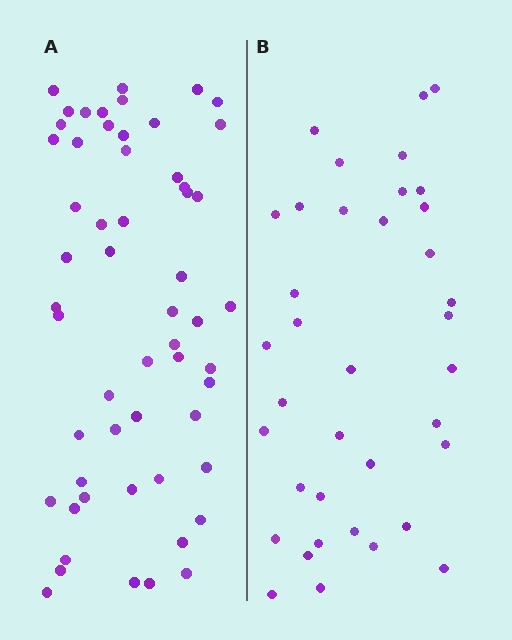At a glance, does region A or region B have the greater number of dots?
Region A (the left region) has more dots.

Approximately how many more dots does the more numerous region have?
Region A has approximately 20 more dots than region B.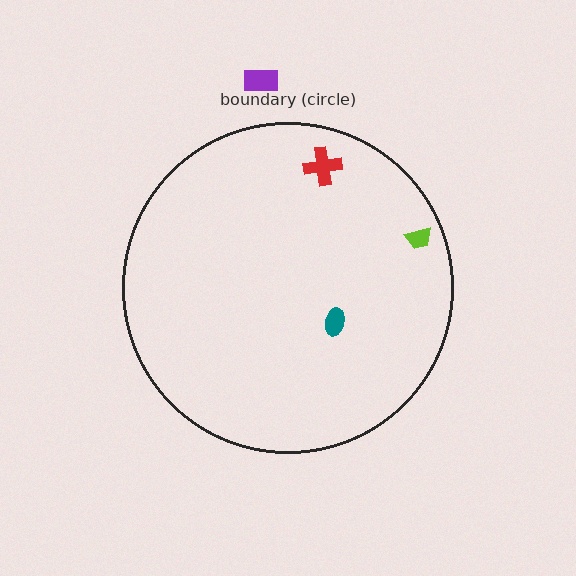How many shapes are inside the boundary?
3 inside, 1 outside.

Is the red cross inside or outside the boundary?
Inside.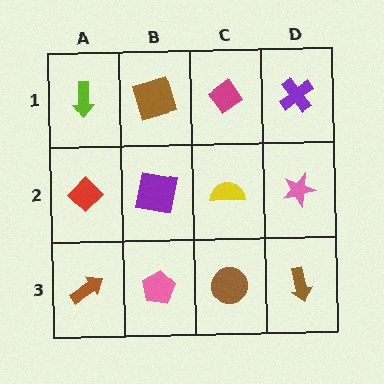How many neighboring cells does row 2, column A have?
3.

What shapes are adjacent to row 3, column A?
A red diamond (row 2, column A), a pink pentagon (row 3, column B).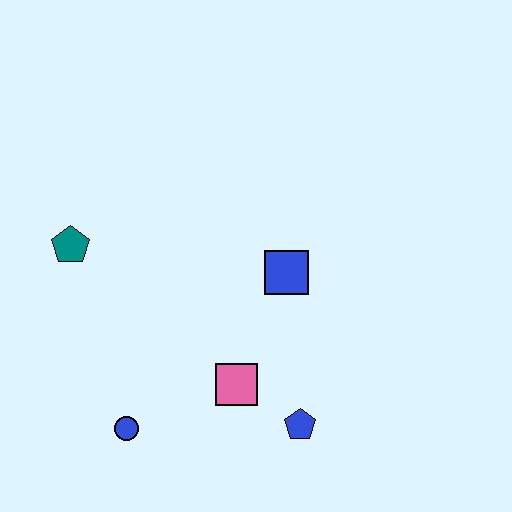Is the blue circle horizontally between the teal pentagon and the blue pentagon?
Yes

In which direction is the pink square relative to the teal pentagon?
The pink square is to the right of the teal pentagon.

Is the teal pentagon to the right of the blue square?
No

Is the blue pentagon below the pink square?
Yes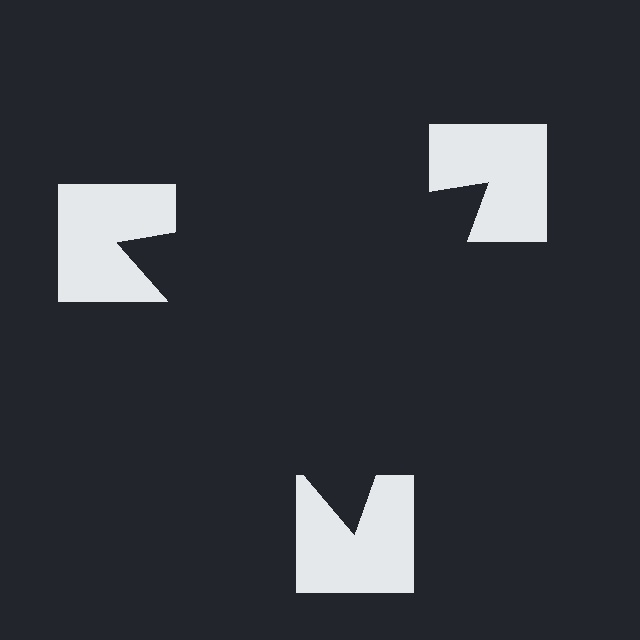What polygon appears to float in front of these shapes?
An illusory triangle — its edges are inferred from the aligned wedge cuts in the notched squares, not physically drawn.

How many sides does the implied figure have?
3 sides.